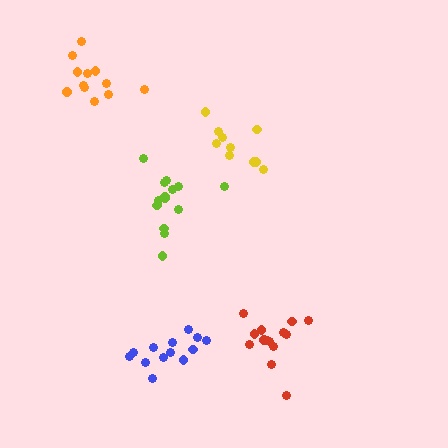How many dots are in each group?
Group 1: 12 dots, Group 2: 13 dots, Group 3: 14 dots, Group 4: 10 dots, Group 5: 14 dots (63 total).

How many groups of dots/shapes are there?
There are 5 groups.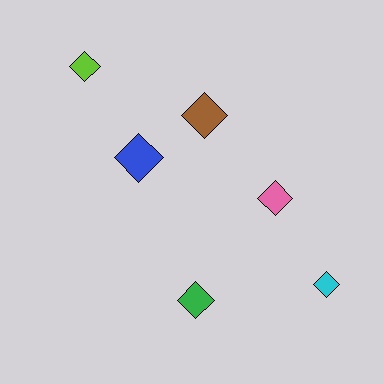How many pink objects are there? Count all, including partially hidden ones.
There is 1 pink object.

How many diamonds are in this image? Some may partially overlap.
There are 6 diamonds.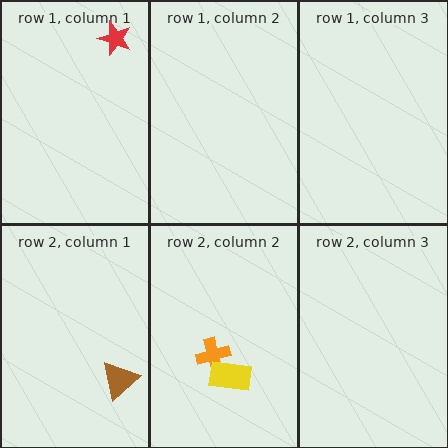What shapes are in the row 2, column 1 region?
The brown triangle.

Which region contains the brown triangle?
The row 2, column 1 region.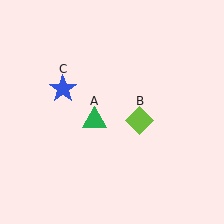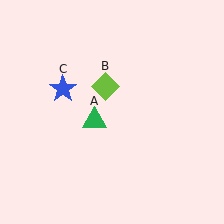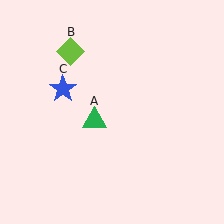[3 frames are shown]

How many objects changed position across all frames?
1 object changed position: lime diamond (object B).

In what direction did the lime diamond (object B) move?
The lime diamond (object B) moved up and to the left.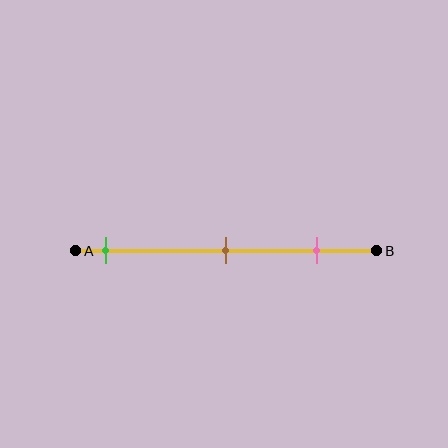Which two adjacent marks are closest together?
The brown and pink marks are the closest adjacent pair.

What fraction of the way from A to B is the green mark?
The green mark is approximately 10% (0.1) of the way from A to B.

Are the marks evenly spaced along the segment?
Yes, the marks are approximately evenly spaced.